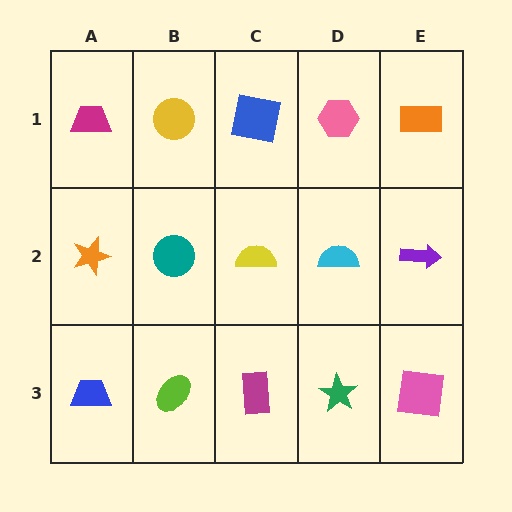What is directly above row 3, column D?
A cyan semicircle.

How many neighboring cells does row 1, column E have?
2.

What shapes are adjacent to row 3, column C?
A yellow semicircle (row 2, column C), a lime ellipse (row 3, column B), a green star (row 3, column D).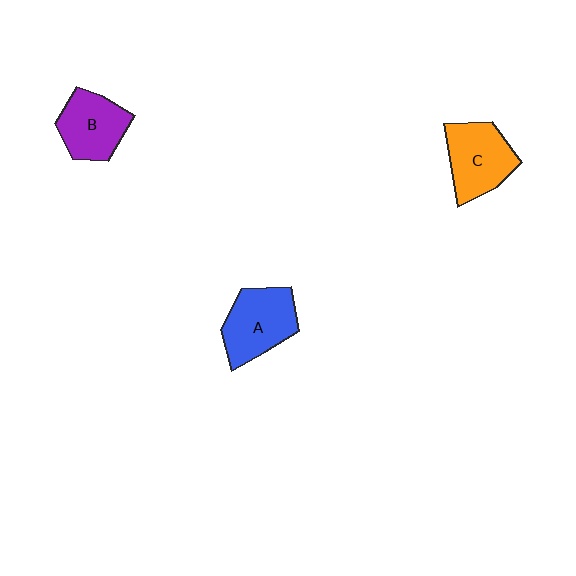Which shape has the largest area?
Shape A (blue).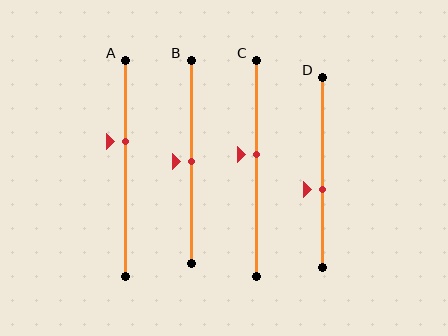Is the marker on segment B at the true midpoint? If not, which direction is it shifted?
Yes, the marker on segment B is at the true midpoint.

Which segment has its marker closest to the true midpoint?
Segment B has its marker closest to the true midpoint.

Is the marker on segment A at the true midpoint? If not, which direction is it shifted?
No, the marker on segment A is shifted upward by about 12% of the segment length.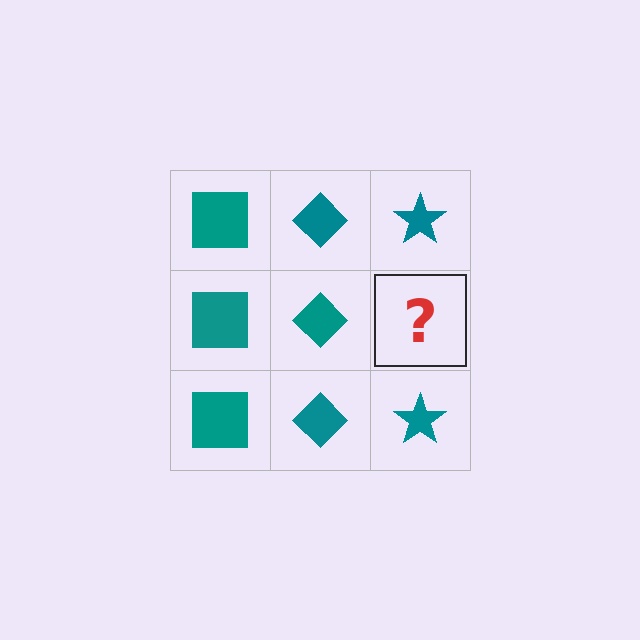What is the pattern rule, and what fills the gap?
The rule is that each column has a consistent shape. The gap should be filled with a teal star.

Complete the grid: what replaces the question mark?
The question mark should be replaced with a teal star.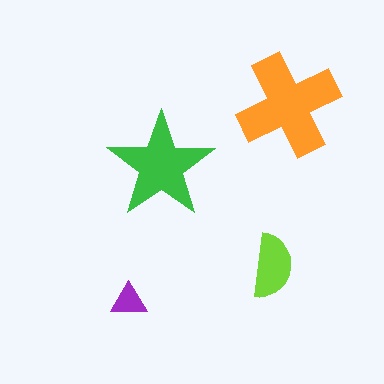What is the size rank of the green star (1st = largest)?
2nd.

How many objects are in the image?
There are 4 objects in the image.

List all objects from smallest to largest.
The purple triangle, the lime semicircle, the green star, the orange cross.